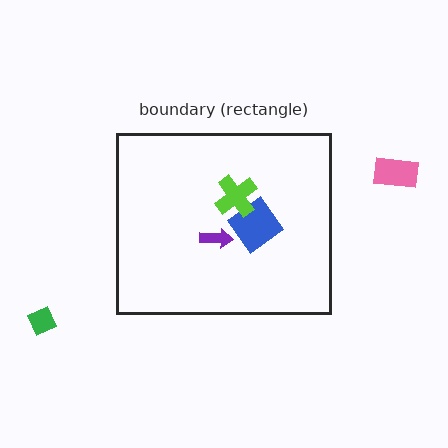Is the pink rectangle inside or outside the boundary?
Outside.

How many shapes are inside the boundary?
3 inside, 2 outside.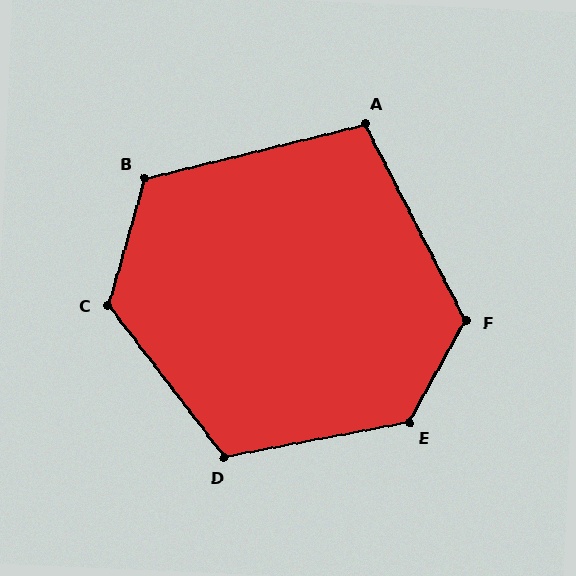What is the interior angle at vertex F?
Approximately 124 degrees (obtuse).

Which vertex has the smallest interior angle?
A, at approximately 104 degrees.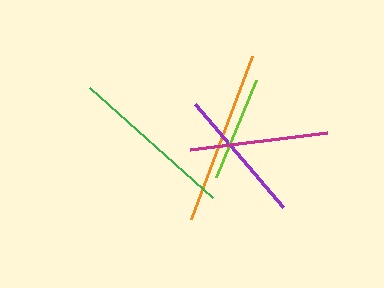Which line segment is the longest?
The orange line is the longest at approximately 175 pixels.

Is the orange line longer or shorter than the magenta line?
The orange line is longer than the magenta line.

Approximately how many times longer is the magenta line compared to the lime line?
The magenta line is approximately 1.3 times the length of the lime line.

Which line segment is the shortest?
The lime line is the shortest at approximately 105 pixels.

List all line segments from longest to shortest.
From longest to shortest: orange, green, magenta, purple, lime.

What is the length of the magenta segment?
The magenta segment is approximately 138 pixels long.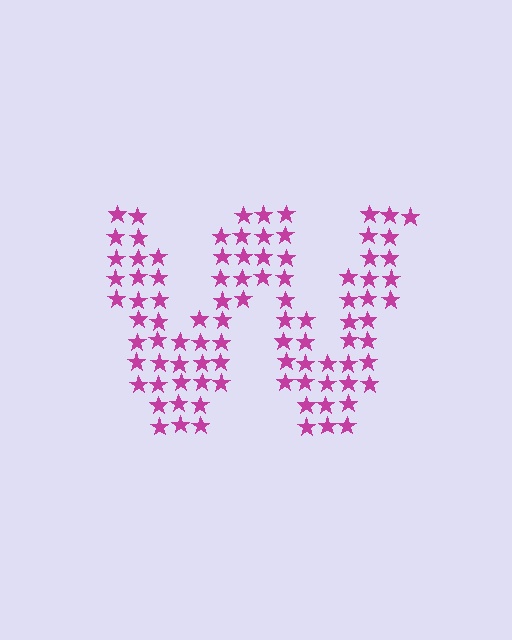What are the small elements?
The small elements are stars.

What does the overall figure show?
The overall figure shows the letter W.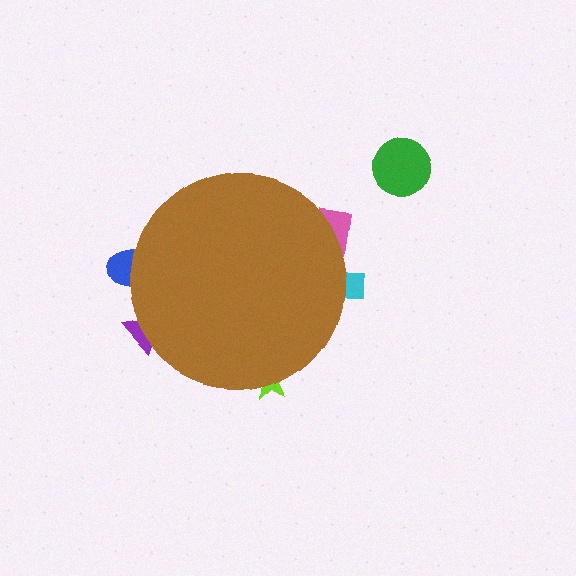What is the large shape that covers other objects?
A brown circle.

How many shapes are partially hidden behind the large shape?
5 shapes are partially hidden.